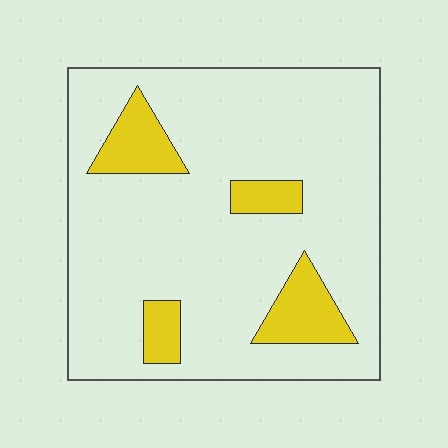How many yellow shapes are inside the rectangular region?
4.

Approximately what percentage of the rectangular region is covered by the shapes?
Approximately 15%.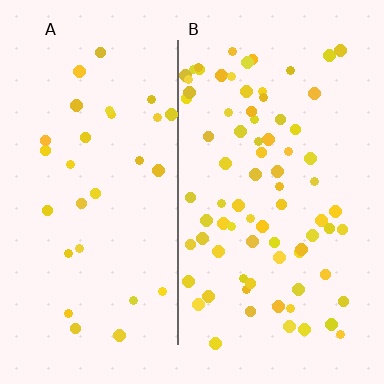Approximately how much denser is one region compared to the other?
Approximately 2.6× — region B over region A.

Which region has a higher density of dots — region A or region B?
B (the right).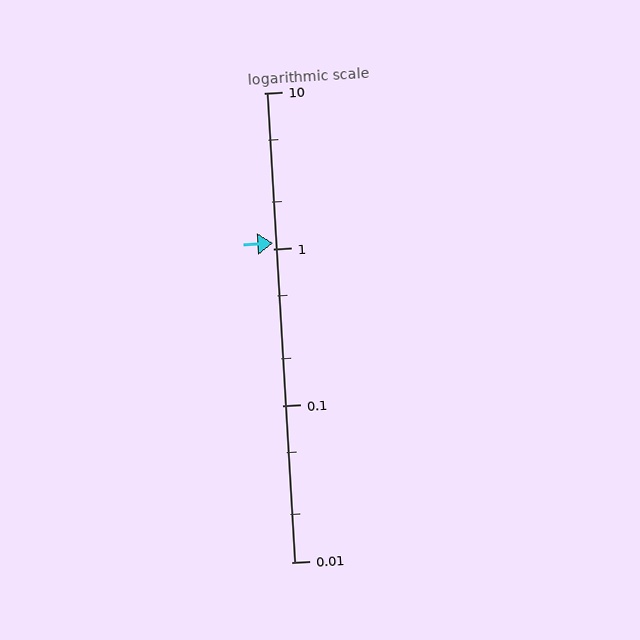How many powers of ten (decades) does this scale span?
The scale spans 3 decades, from 0.01 to 10.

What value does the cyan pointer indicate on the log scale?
The pointer indicates approximately 1.1.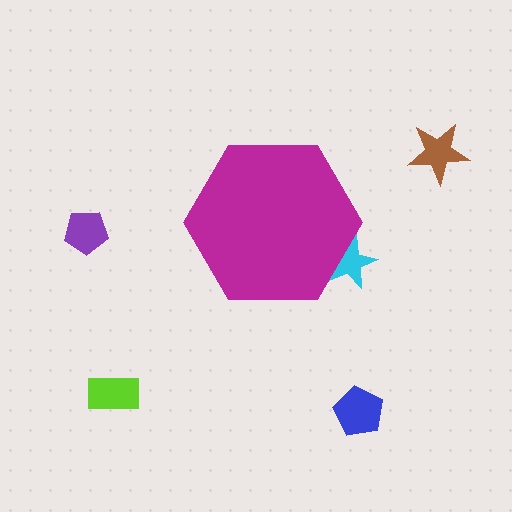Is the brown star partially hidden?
No, the brown star is fully visible.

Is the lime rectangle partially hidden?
No, the lime rectangle is fully visible.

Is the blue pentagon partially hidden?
No, the blue pentagon is fully visible.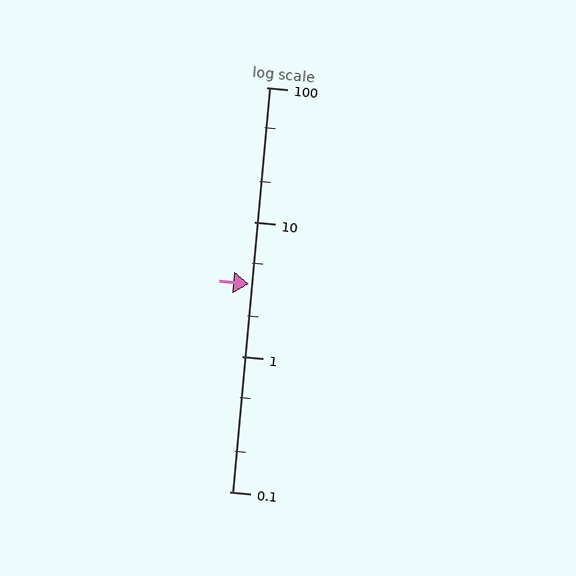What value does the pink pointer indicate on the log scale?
The pointer indicates approximately 3.5.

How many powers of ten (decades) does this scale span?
The scale spans 3 decades, from 0.1 to 100.